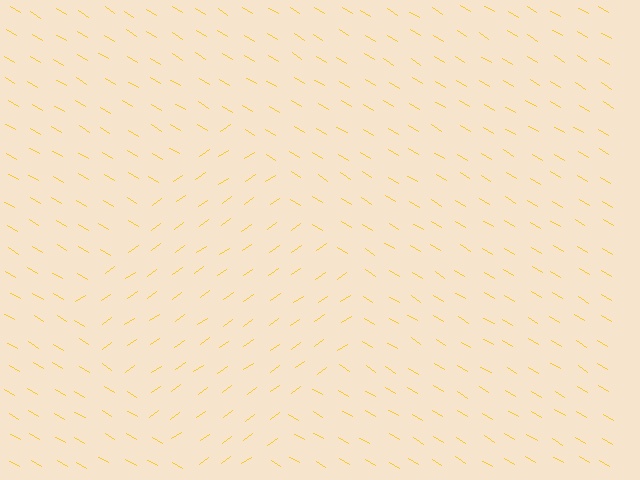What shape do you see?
I see a diamond.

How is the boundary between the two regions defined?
The boundary is defined purely by a change in line orientation (approximately 66 degrees difference). All lines are the same color and thickness.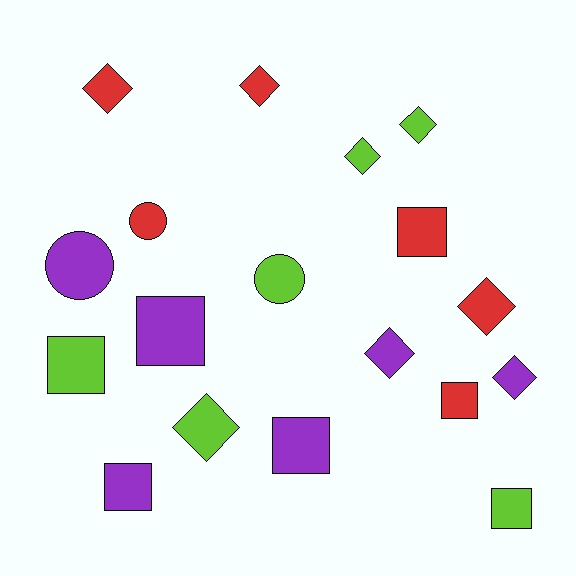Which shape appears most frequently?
Diamond, with 8 objects.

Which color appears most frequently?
Lime, with 6 objects.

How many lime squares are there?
There are 2 lime squares.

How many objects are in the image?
There are 18 objects.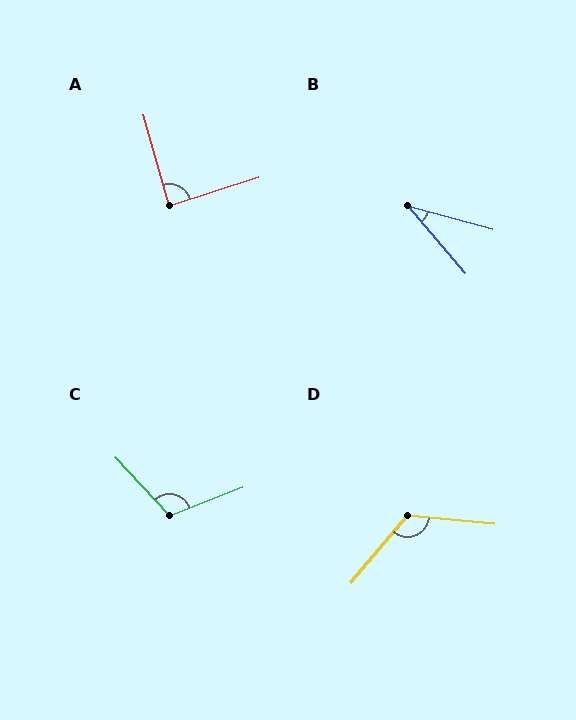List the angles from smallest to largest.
B (34°), A (88°), C (112°), D (125°).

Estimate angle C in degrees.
Approximately 112 degrees.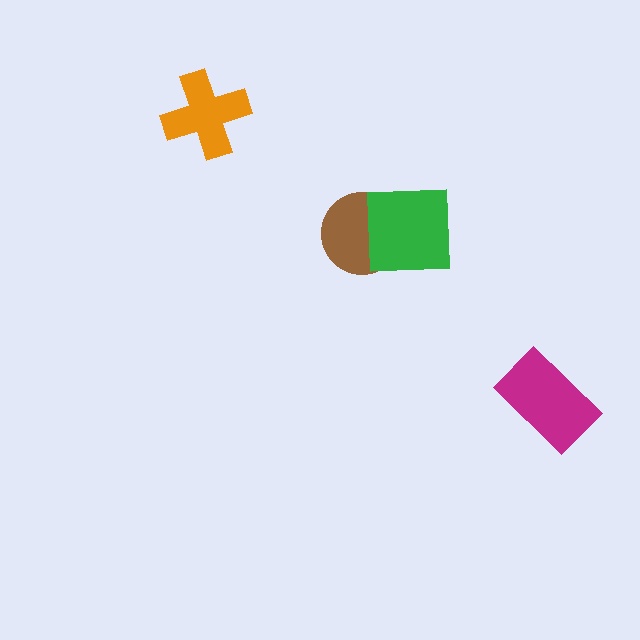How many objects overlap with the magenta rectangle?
0 objects overlap with the magenta rectangle.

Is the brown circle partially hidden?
Yes, it is partially covered by another shape.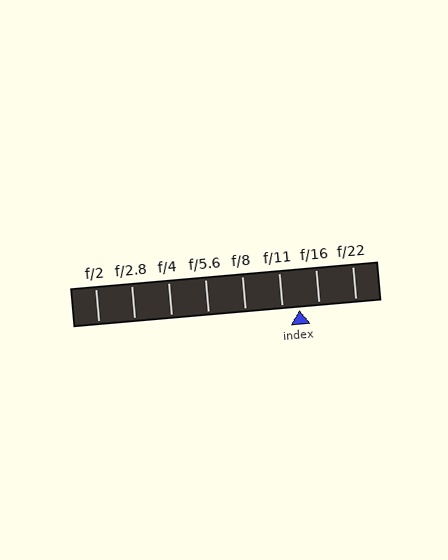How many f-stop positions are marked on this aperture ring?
There are 8 f-stop positions marked.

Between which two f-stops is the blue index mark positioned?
The index mark is between f/11 and f/16.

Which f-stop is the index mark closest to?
The index mark is closest to f/11.